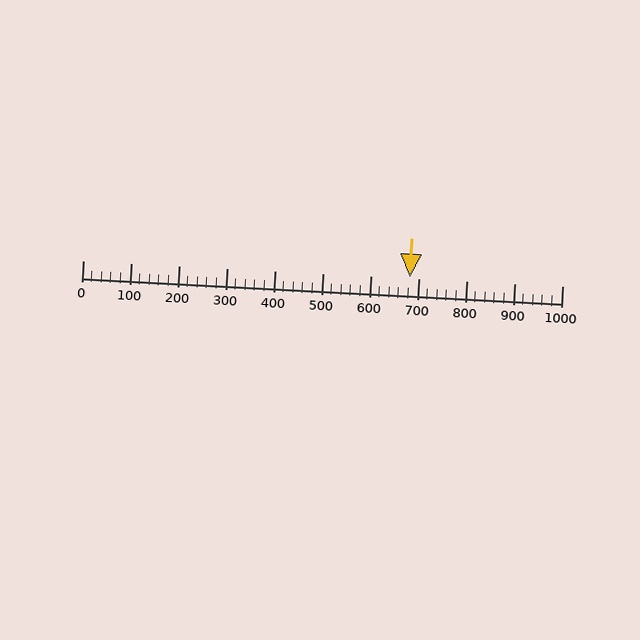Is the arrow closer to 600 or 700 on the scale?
The arrow is closer to 700.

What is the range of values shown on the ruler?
The ruler shows values from 0 to 1000.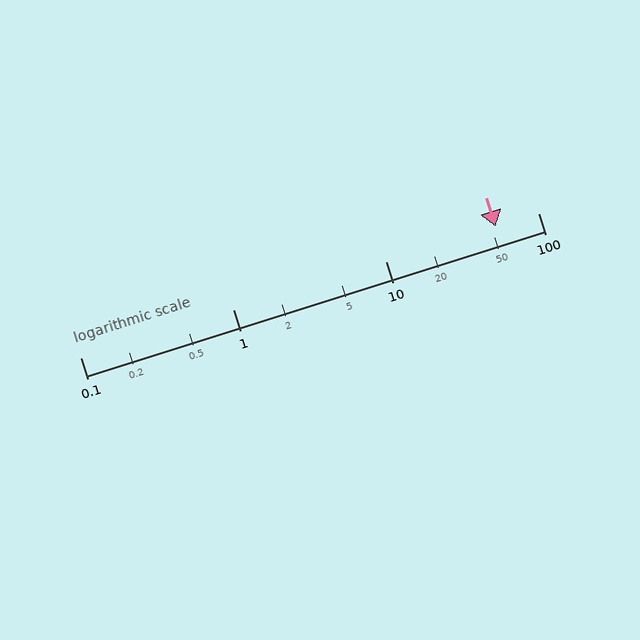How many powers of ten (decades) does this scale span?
The scale spans 3 decades, from 0.1 to 100.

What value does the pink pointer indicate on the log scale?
The pointer indicates approximately 53.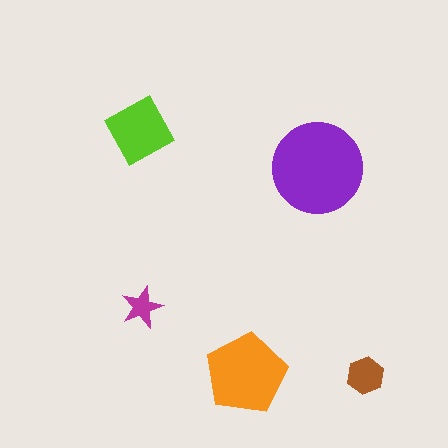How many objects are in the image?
There are 5 objects in the image.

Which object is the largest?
The purple circle.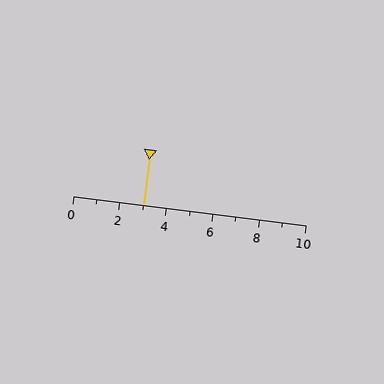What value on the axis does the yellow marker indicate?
The marker indicates approximately 3.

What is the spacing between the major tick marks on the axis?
The major ticks are spaced 2 apart.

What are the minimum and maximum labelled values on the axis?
The axis runs from 0 to 10.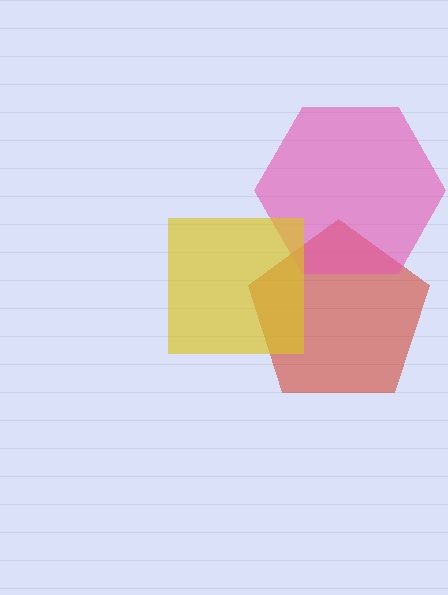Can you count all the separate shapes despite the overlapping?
Yes, there are 3 separate shapes.